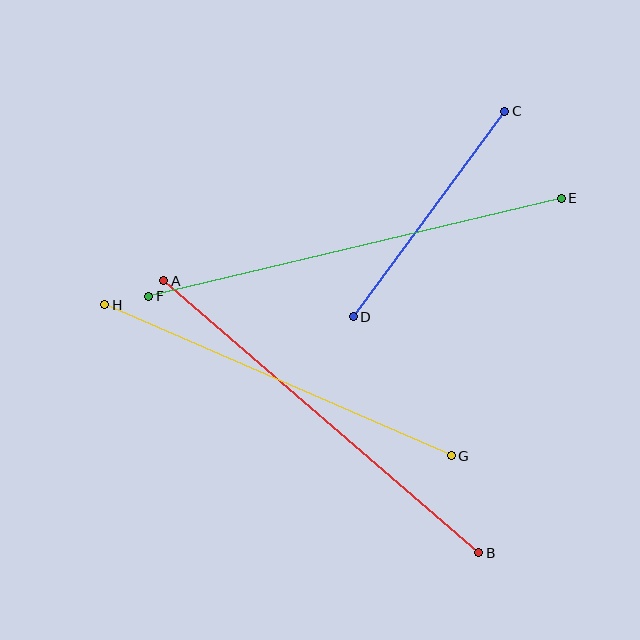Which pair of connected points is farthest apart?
Points E and F are farthest apart.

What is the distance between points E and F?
The distance is approximately 424 pixels.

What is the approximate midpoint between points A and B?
The midpoint is at approximately (321, 417) pixels.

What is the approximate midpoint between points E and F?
The midpoint is at approximately (355, 247) pixels.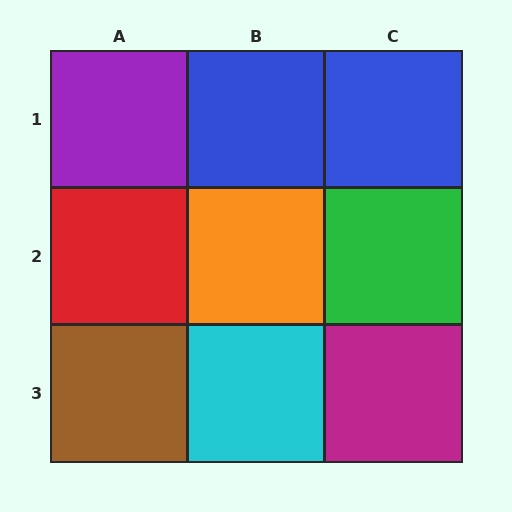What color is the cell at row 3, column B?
Cyan.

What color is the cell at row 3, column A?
Brown.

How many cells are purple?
1 cell is purple.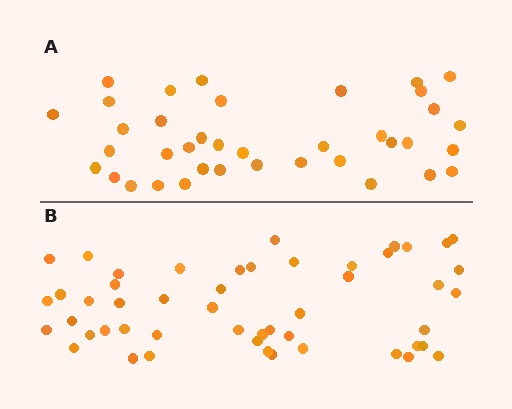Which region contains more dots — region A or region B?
Region B (the bottom region) has more dots.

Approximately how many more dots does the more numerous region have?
Region B has roughly 12 or so more dots than region A.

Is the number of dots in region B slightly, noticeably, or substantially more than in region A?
Region B has noticeably more, but not dramatically so. The ratio is roughly 1.3 to 1.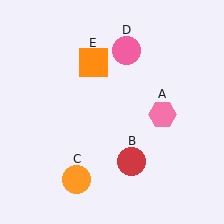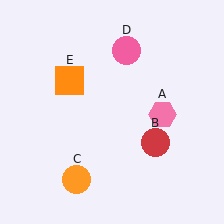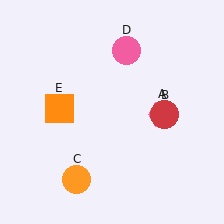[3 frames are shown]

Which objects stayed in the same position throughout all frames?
Pink hexagon (object A) and orange circle (object C) and pink circle (object D) remained stationary.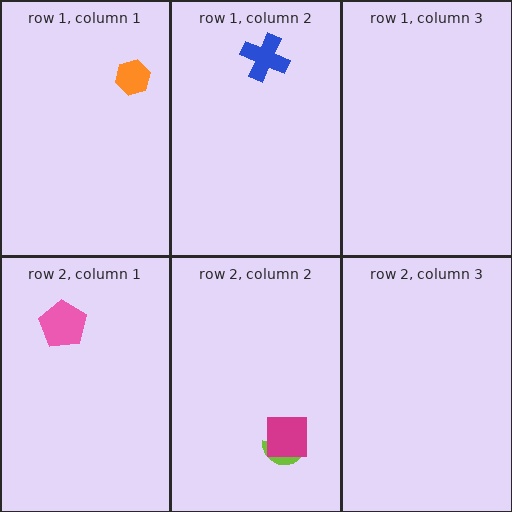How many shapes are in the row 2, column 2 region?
2.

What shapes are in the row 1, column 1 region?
The orange hexagon.